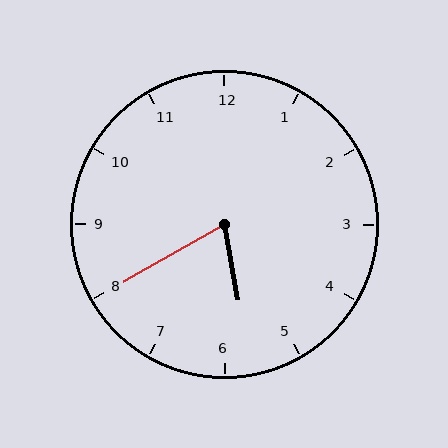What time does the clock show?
5:40.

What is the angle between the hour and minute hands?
Approximately 70 degrees.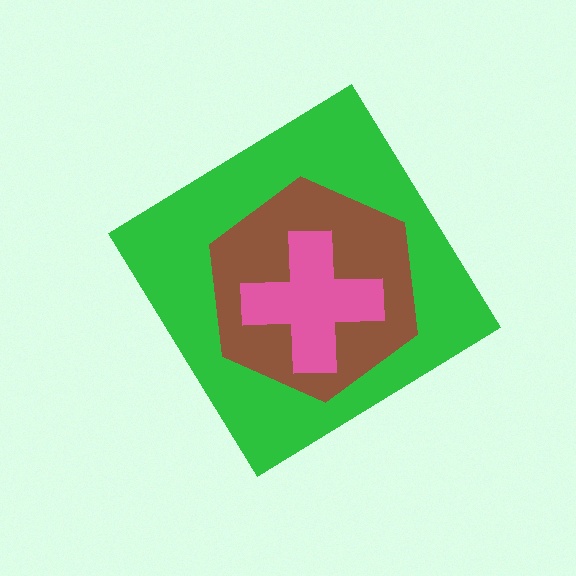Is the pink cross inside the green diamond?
Yes.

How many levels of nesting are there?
3.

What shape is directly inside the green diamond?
The brown hexagon.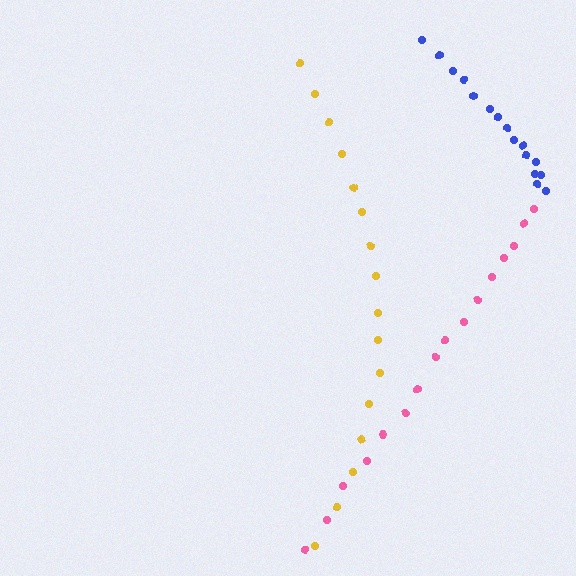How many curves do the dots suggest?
There are 3 distinct paths.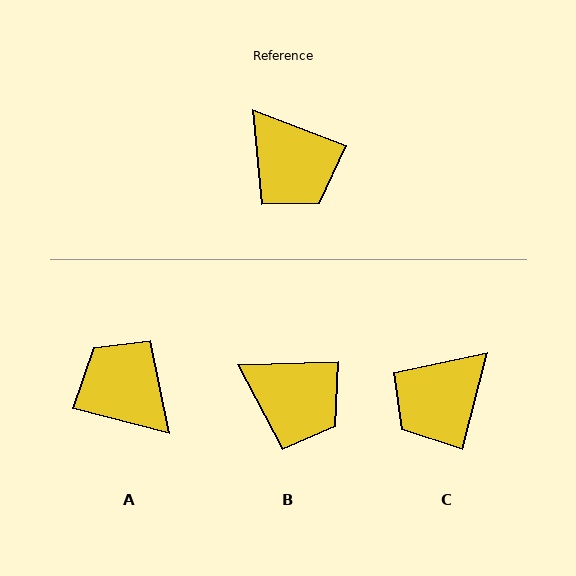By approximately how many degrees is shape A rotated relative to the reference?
Approximately 174 degrees clockwise.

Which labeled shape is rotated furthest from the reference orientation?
A, about 174 degrees away.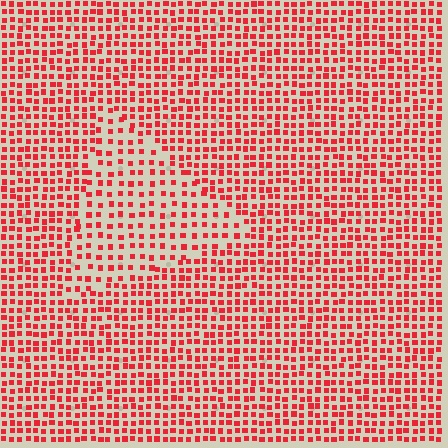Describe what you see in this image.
The image contains small red elements arranged at two different densities. A triangle-shaped region is visible where the elements are less densely packed than the surrounding area.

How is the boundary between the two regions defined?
The boundary is defined by a change in element density (approximately 1.7x ratio). All elements are the same color, size, and shape.